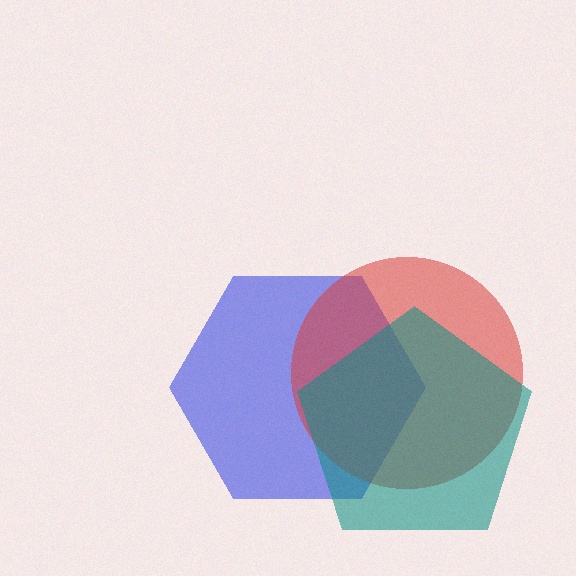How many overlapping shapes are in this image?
There are 3 overlapping shapes in the image.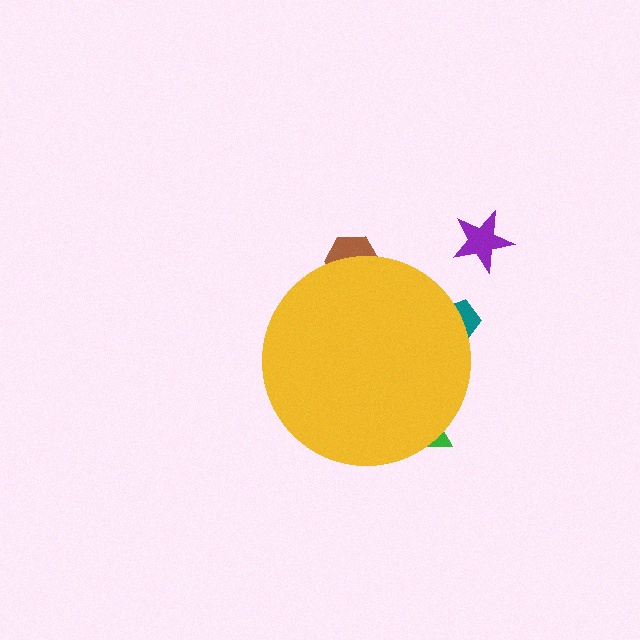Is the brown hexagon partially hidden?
Yes, the brown hexagon is partially hidden behind the yellow circle.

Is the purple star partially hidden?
No, the purple star is fully visible.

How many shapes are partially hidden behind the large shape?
3 shapes are partially hidden.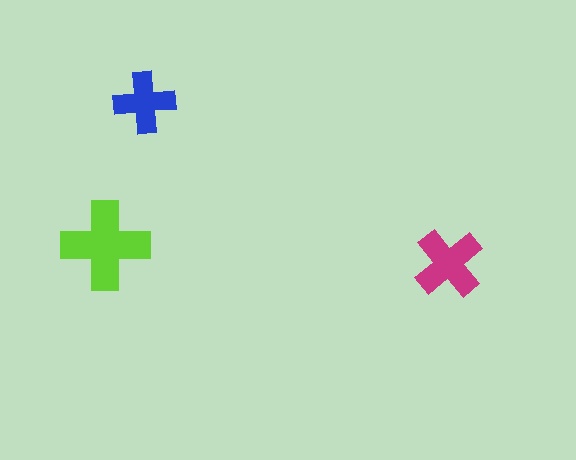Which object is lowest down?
The magenta cross is bottommost.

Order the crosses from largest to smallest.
the lime one, the magenta one, the blue one.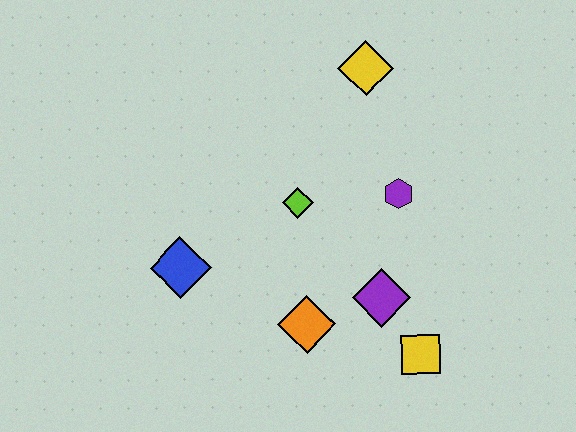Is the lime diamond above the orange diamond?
Yes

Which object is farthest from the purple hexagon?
The blue diamond is farthest from the purple hexagon.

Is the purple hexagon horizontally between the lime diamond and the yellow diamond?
No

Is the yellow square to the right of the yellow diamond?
Yes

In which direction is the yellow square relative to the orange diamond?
The yellow square is to the right of the orange diamond.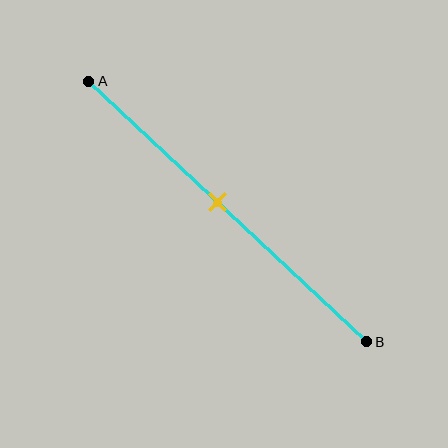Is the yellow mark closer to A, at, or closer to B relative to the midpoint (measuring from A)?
The yellow mark is closer to point A than the midpoint of segment AB.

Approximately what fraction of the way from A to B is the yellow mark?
The yellow mark is approximately 45% of the way from A to B.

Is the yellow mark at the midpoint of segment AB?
No, the mark is at about 45% from A, not at the 50% midpoint.